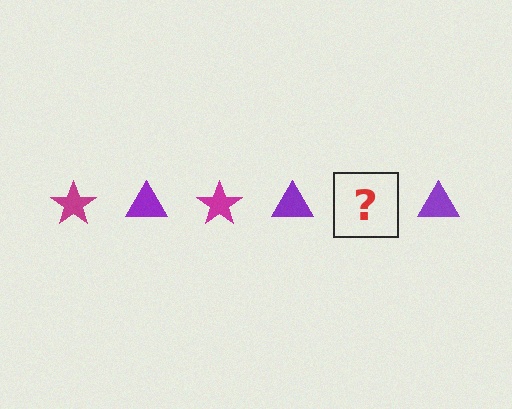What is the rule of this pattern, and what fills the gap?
The rule is that the pattern alternates between magenta star and purple triangle. The gap should be filled with a magenta star.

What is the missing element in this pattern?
The missing element is a magenta star.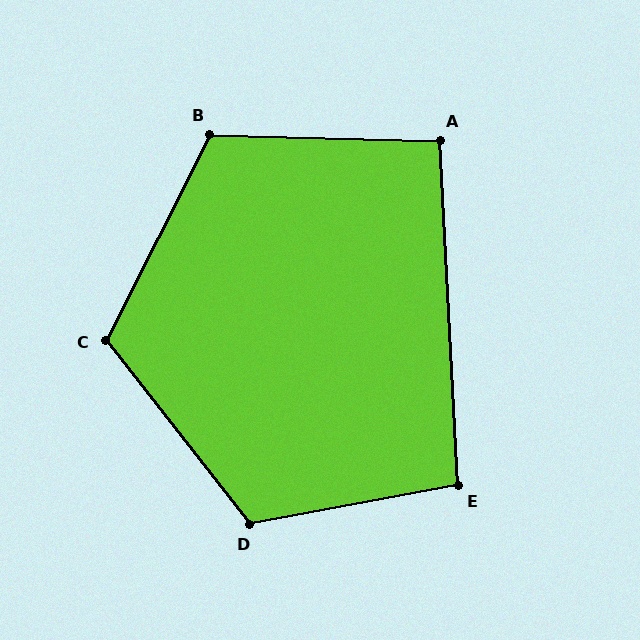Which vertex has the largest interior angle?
D, at approximately 118 degrees.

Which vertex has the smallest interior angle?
A, at approximately 94 degrees.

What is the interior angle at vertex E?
Approximately 97 degrees (obtuse).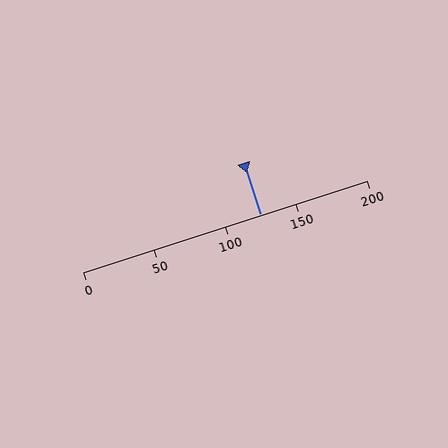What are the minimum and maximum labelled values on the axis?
The axis runs from 0 to 200.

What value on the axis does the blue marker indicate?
The marker indicates approximately 125.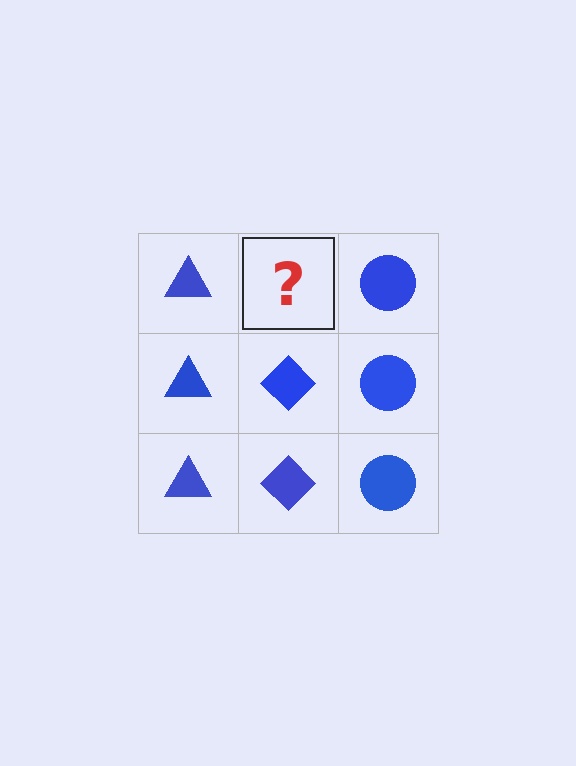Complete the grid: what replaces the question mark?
The question mark should be replaced with a blue diamond.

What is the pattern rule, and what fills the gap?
The rule is that each column has a consistent shape. The gap should be filled with a blue diamond.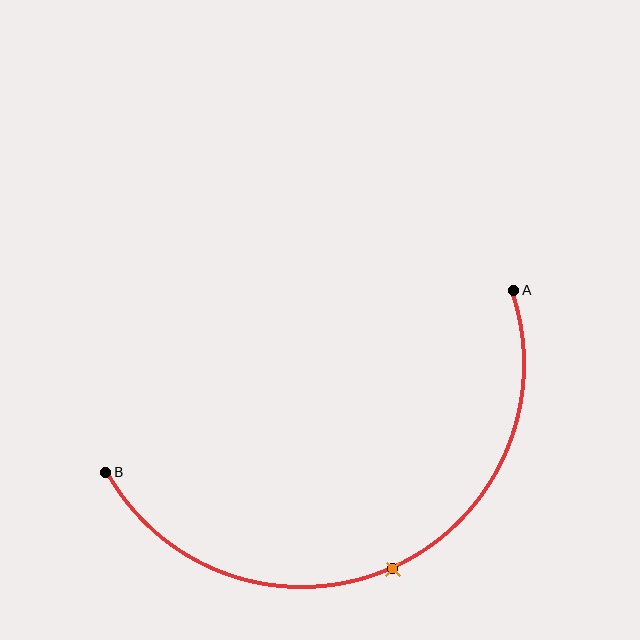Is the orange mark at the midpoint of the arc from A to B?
Yes. The orange mark lies on the arc at equal arc-length from both A and B — it is the arc midpoint.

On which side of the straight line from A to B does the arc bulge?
The arc bulges below the straight line connecting A and B.